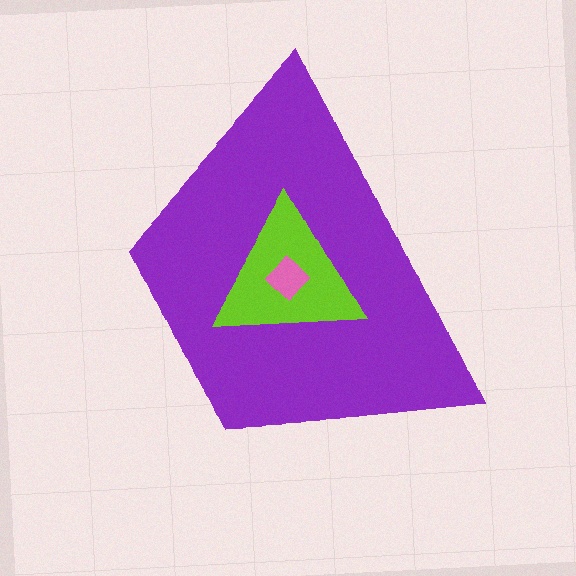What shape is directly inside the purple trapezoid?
The lime triangle.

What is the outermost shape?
The purple trapezoid.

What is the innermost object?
The pink diamond.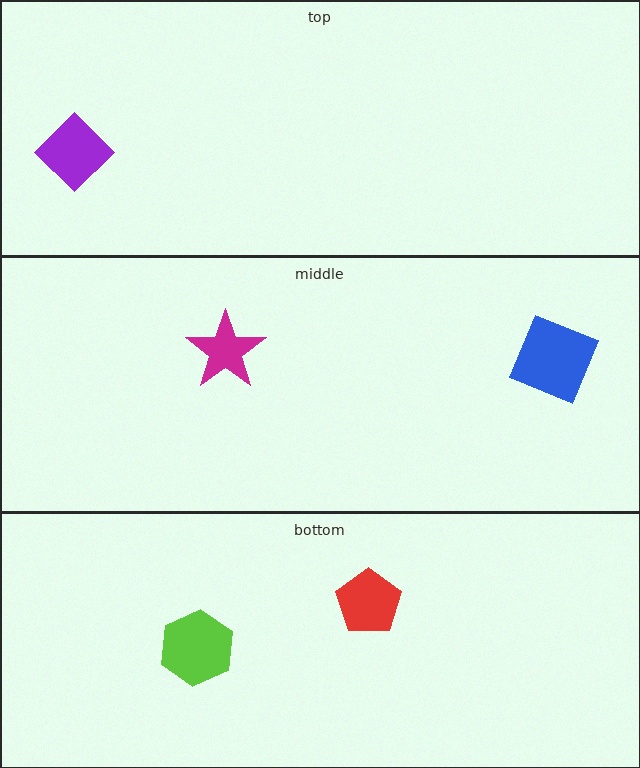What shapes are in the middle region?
The magenta star, the blue square.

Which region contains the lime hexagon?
The bottom region.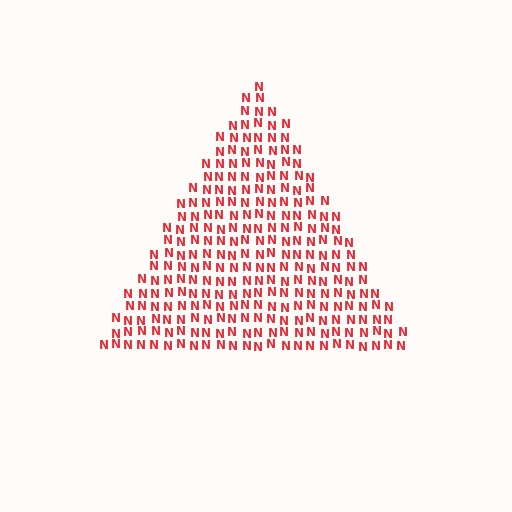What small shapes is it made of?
It is made of small letter N's.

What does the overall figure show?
The overall figure shows a triangle.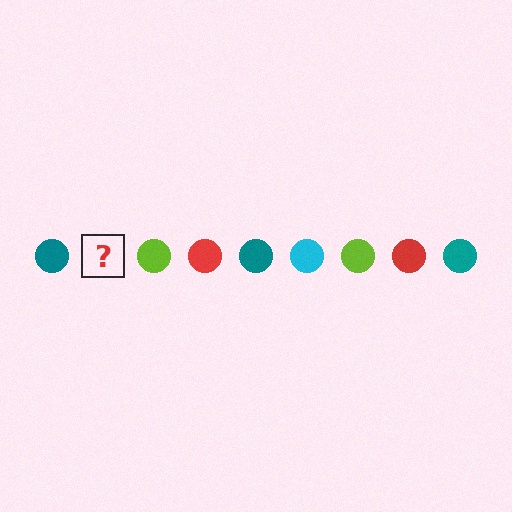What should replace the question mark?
The question mark should be replaced with a cyan circle.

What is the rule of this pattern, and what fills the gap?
The rule is that the pattern cycles through teal, cyan, lime, red circles. The gap should be filled with a cyan circle.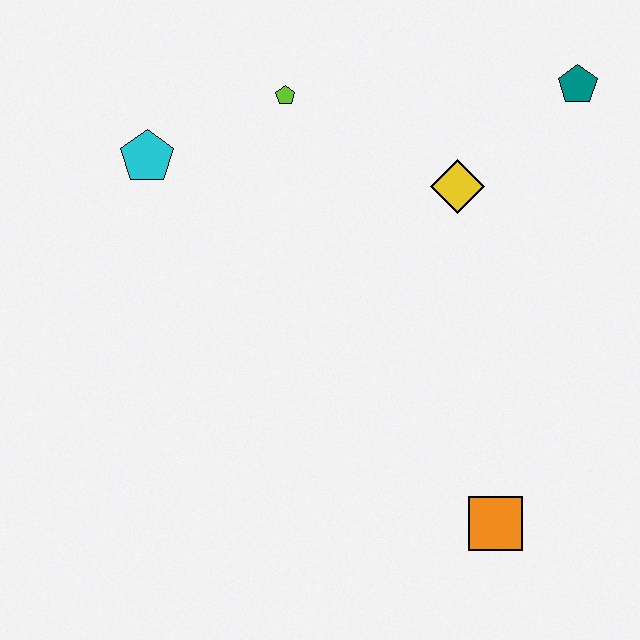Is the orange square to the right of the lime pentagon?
Yes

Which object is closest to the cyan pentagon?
The lime pentagon is closest to the cyan pentagon.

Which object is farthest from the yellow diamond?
The orange square is farthest from the yellow diamond.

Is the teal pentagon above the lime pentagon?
Yes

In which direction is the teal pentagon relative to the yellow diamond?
The teal pentagon is to the right of the yellow diamond.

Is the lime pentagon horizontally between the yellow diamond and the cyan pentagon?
Yes